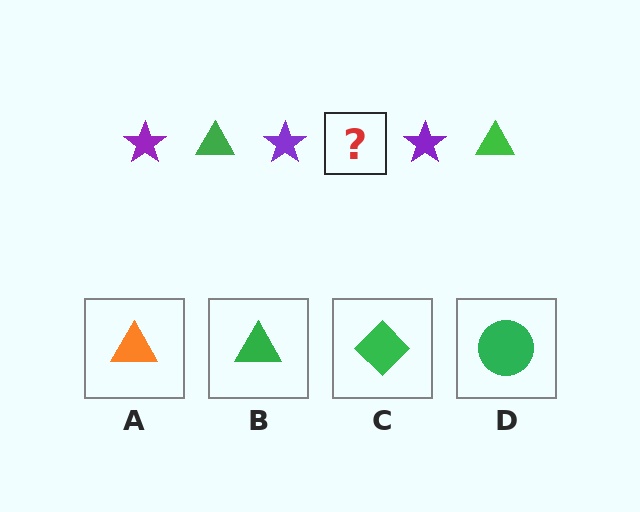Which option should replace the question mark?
Option B.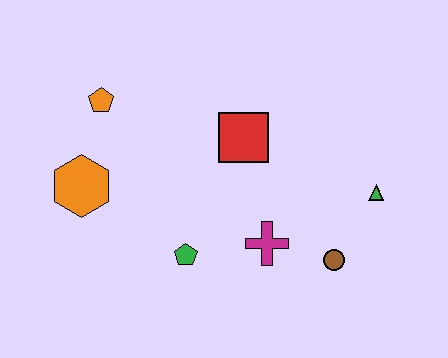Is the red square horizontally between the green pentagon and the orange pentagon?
No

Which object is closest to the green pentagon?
The magenta cross is closest to the green pentagon.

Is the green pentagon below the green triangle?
Yes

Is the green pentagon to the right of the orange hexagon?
Yes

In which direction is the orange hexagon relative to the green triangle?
The orange hexagon is to the left of the green triangle.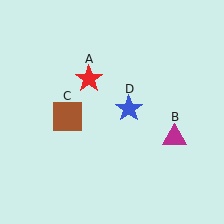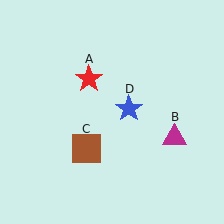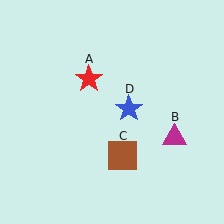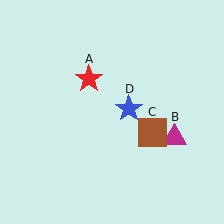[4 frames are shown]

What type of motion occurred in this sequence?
The brown square (object C) rotated counterclockwise around the center of the scene.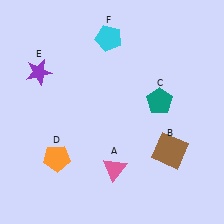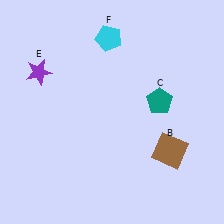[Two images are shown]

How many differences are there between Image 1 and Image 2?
There are 2 differences between the two images.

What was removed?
The pink triangle (A), the orange pentagon (D) were removed in Image 2.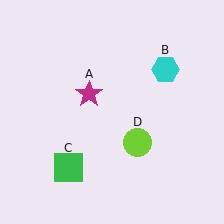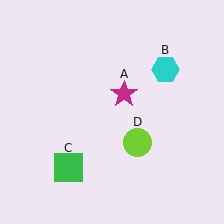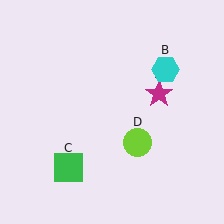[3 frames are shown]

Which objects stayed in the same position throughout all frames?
Cyan hexagon (object B) and green square (object C) and lime circle (object D) remained stationary.